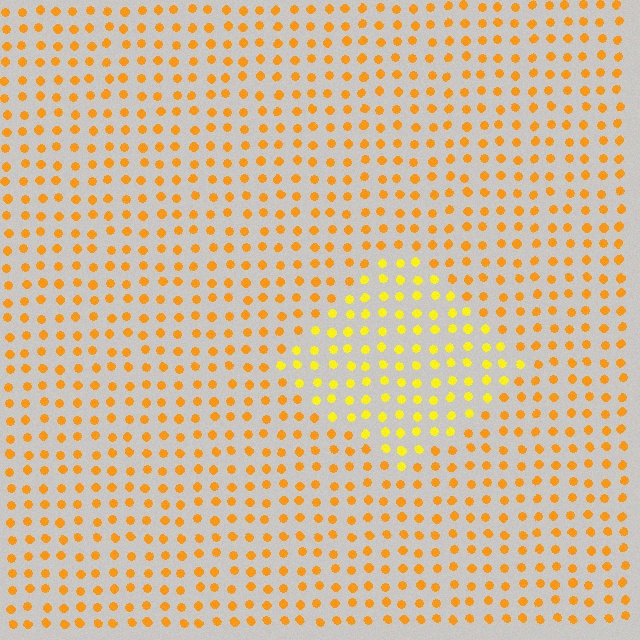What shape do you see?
I see a diamond.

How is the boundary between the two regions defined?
The boundary is defined purely by a slight shift in hue (about 24 degrees). Spacing, size, and orientation are identical on both sides.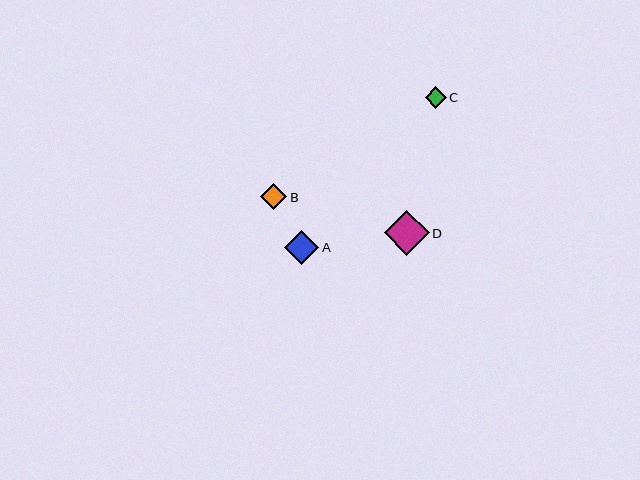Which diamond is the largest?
Diamond D is the largest with a size of approximately 45 pixels.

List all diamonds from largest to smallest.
From largest to smallest: D, A, B, C.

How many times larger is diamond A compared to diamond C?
Diamond A is approximately 1.6 times the size of diamond C.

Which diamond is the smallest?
Diamond C is the smallest with a size of approximately 21 pixels.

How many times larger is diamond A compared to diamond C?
Diamond A is approximately 1.6 times the size of diamond C.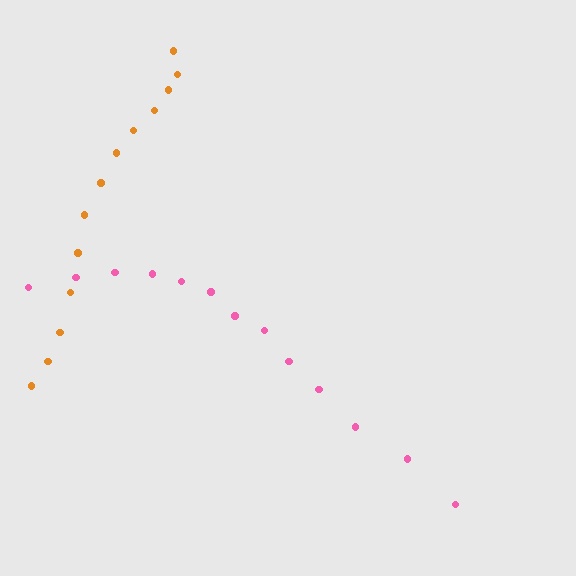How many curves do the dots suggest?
There are 2 distinct paths.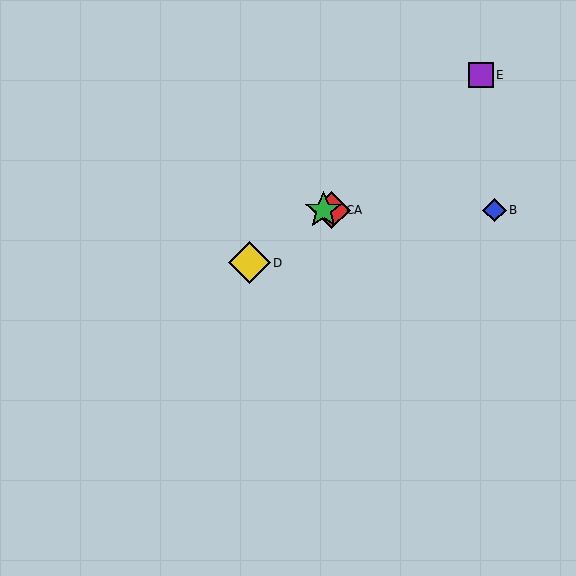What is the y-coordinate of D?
Object D is at y≈263.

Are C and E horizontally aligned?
No, C is at y≈210 and E is at y≈75.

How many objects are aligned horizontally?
3 objects (A, B, C) are aligned horizontally.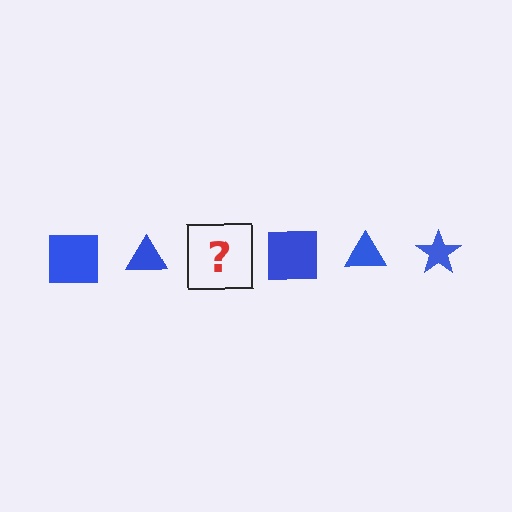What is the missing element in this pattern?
The missing element is a blue star.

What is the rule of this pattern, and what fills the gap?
The rule is that the pattern cycles through square, triangle, star shapes in blue. The gap should be filled with a blue star.